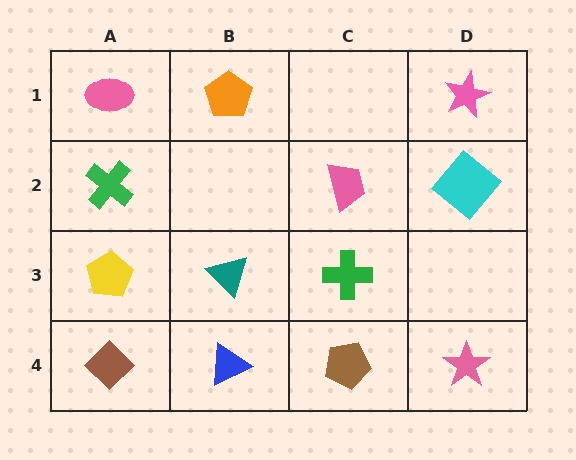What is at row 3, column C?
A green cross.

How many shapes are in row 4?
4 shapes.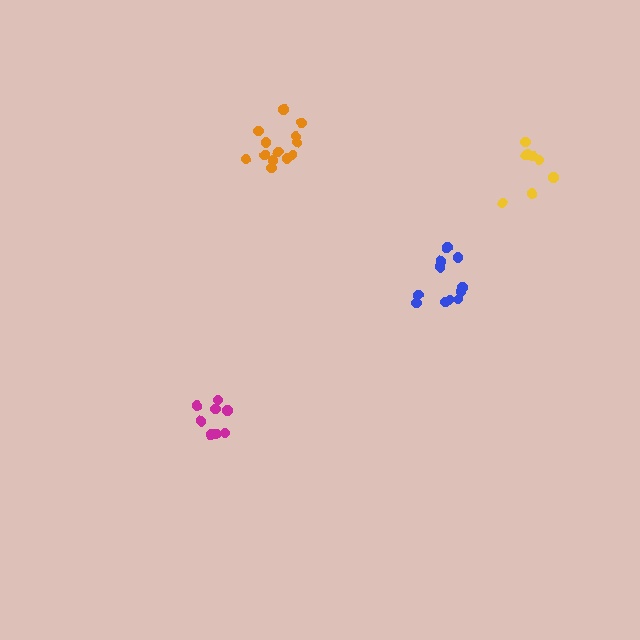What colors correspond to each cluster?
The clusters are colored: blue, yellow, magenta, orange.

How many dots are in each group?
Group 1: 11 dots, Group 2: 8 dots, Group 3: 8 dots, Group 4: 13 dots (40 total).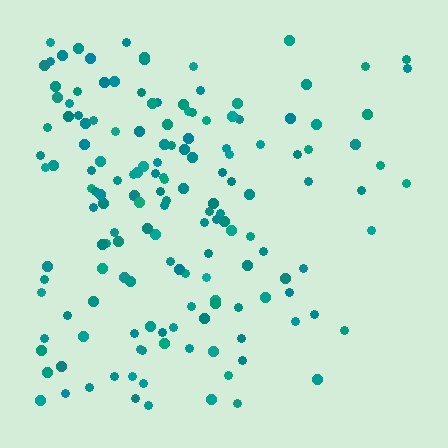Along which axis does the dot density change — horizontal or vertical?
Horizontal.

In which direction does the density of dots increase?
From right to left, with the left side densest.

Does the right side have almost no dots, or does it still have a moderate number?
Still a moderate number, just noticeably fewer than the left.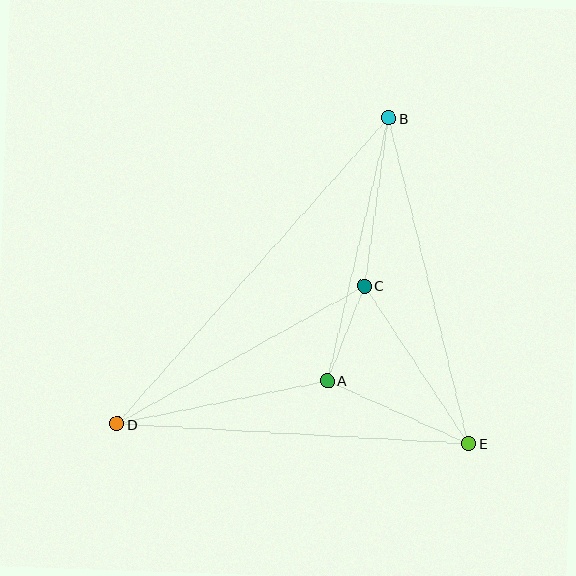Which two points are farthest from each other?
Points B and D are farthest from each other.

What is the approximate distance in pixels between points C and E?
The distance between C and E is approximately 189 pixels.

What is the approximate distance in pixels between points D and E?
The distance between D and E is approximately 352 pixels.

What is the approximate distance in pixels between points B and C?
The distance between B and C is approximately 169 pixels.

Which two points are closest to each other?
Points A and C are closest to each other.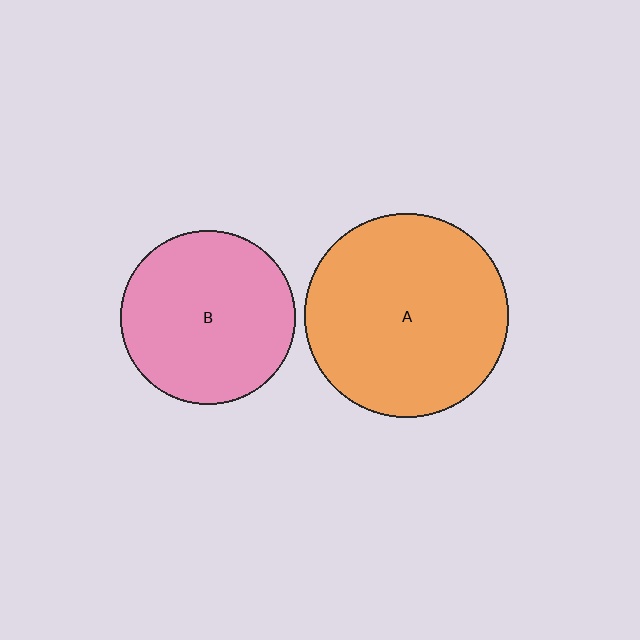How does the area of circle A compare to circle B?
Approximately 1.4 times.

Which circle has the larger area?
Circle A (orange).